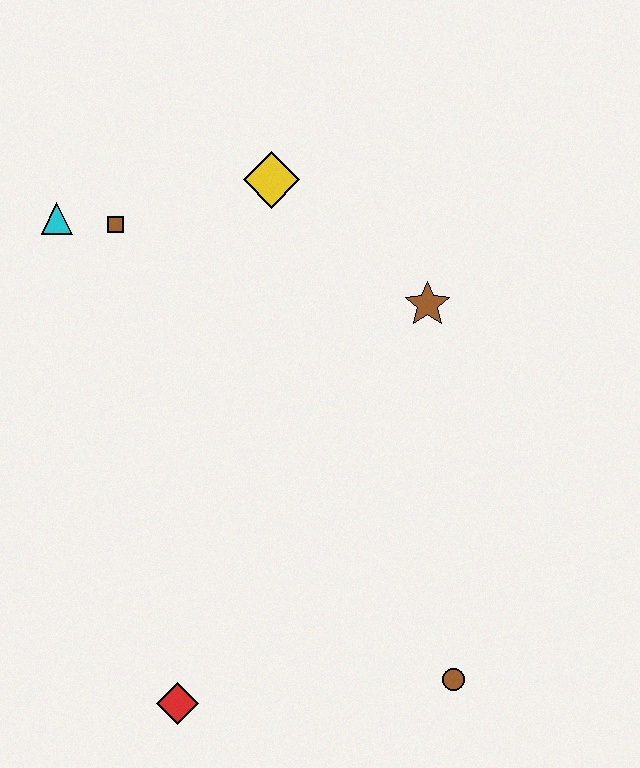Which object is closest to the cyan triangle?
The brown square is closest to the cyan triangle.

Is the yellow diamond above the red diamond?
Yes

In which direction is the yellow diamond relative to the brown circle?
The yellow diamond is above the brown circle.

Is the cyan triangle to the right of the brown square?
No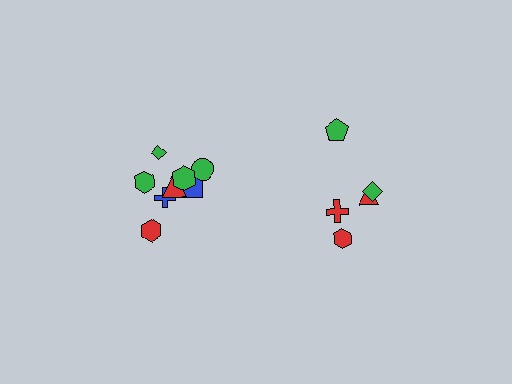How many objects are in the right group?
There are 5 objects.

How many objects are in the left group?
There are 8 objects.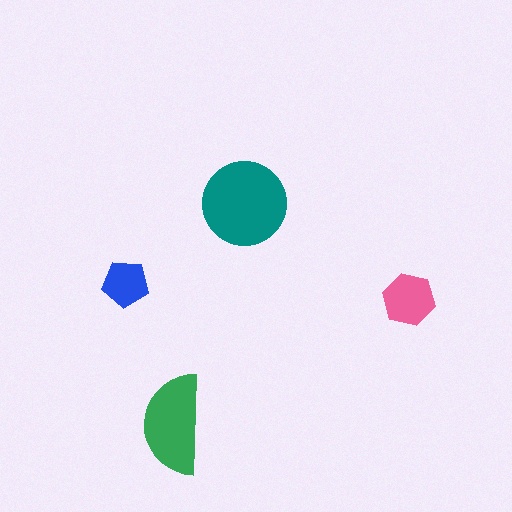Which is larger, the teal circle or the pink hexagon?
The teal circle.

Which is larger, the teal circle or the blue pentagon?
The teal circle.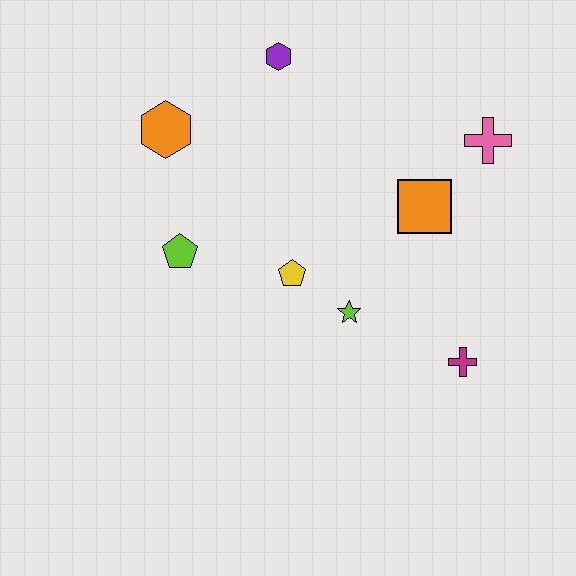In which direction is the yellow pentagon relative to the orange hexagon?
The yellow pentagon is below the orange hexagon.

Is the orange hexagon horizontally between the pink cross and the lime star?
No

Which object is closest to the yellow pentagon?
The lime star is closest to the yellow pentagon.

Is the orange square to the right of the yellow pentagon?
Yes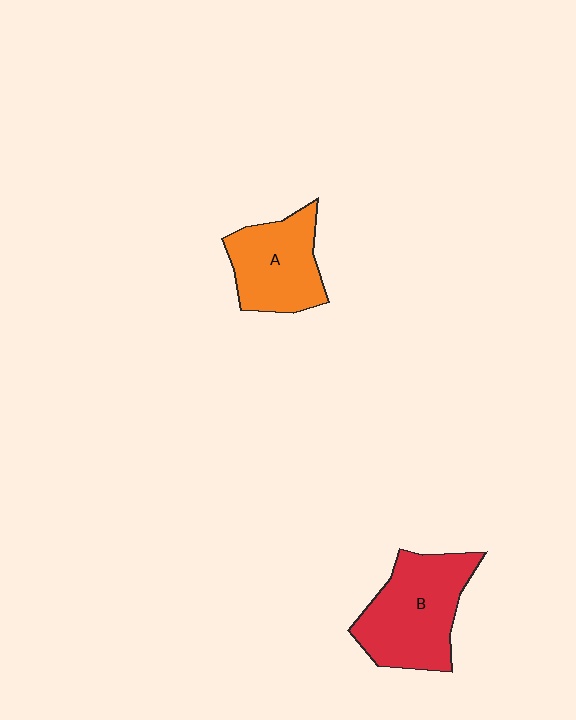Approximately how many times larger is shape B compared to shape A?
Approximately 1.3 times.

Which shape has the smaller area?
Shape A (orange).